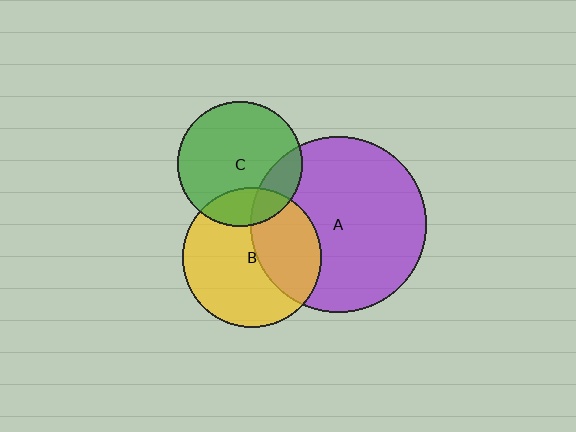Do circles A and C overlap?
Yes.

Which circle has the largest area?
Circle A (purple).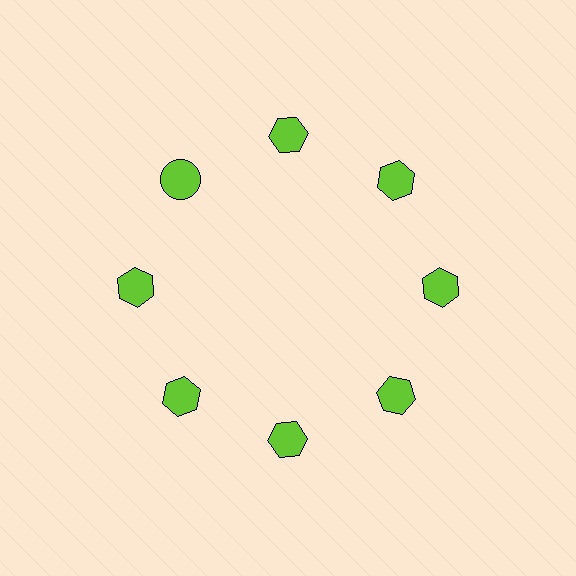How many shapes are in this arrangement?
There are 8 shapes arranged in a ring pattern.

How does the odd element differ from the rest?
It has a different shape: circle instead of hexagon.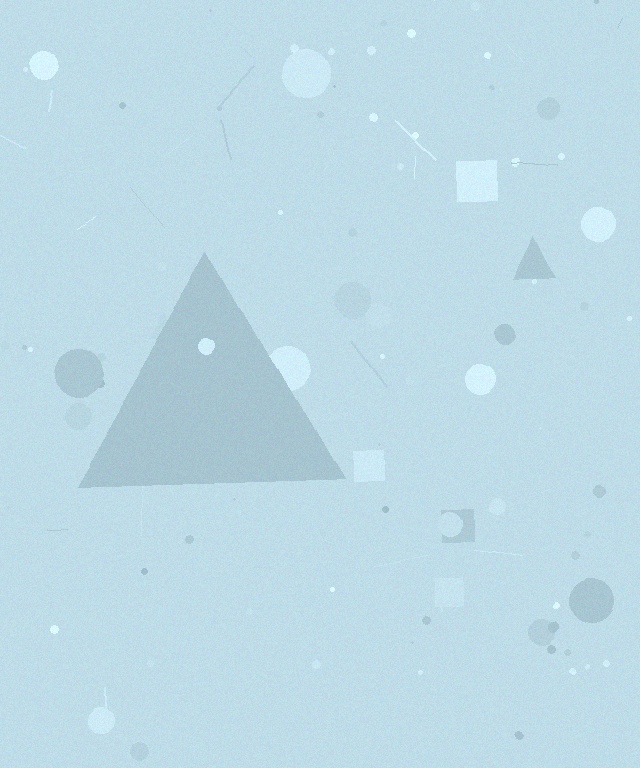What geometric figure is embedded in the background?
A triangle is embedded in the background.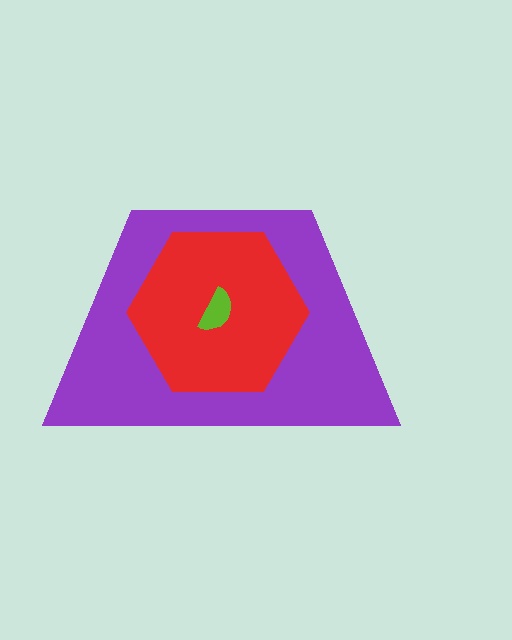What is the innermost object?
The lime semicircle.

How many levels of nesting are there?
3.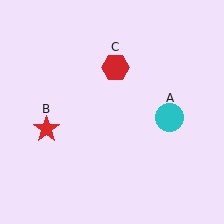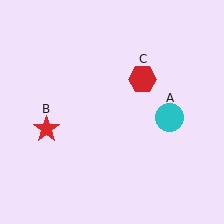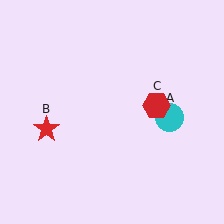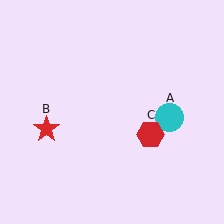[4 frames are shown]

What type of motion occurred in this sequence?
The red hexagon (object C) rotated clockwise around the center of the scene.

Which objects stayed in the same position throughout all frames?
Cyan circle (object A) and red star (object B) remained stationary.